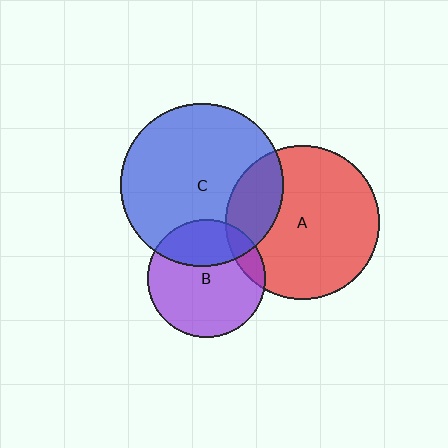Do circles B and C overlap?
Yes.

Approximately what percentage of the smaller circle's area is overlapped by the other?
Approximately 30%.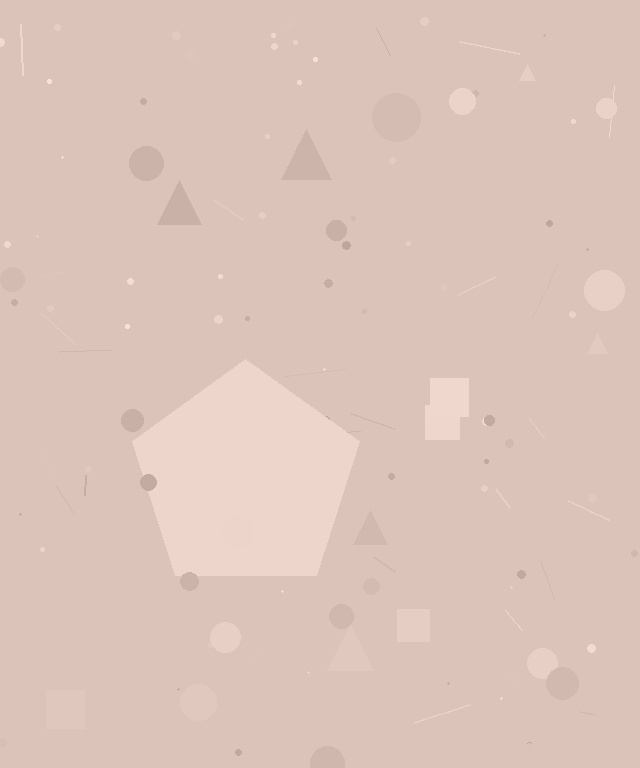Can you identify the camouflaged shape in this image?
The camouflaged shape is a pentagon.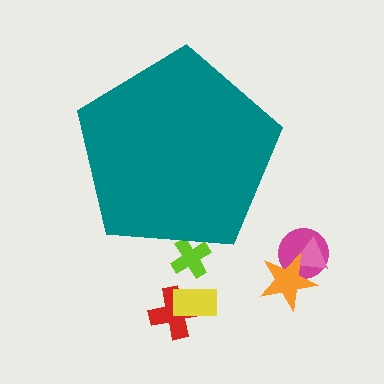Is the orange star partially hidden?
No, the orange star is fully visible.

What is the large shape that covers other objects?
A teal pentagon.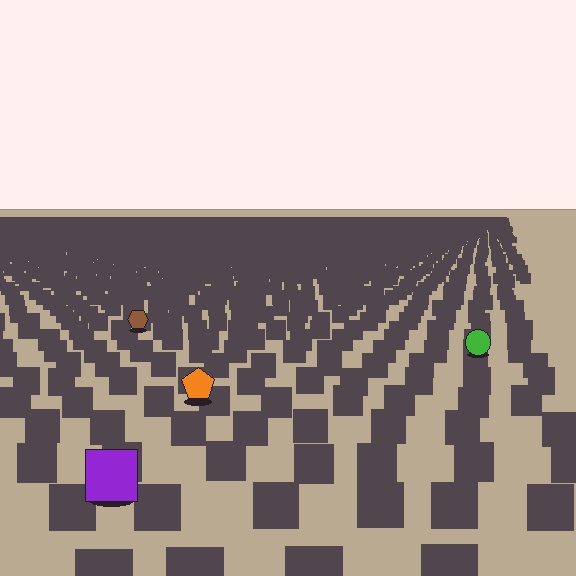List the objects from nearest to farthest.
From nearest to farthest: the purple square, the orange pentagon, the green circle, the brown hexagon.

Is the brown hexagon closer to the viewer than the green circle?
No. The green circle is closer — you can tell from the texture gradient: the ground texture is coarser near it.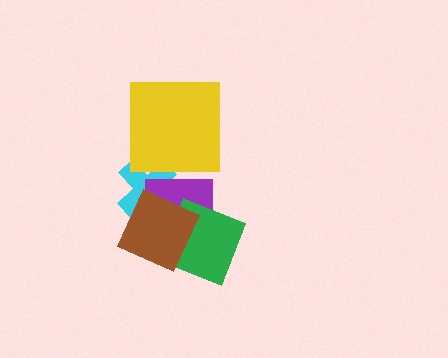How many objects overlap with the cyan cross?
3 objects overlap with the cyan cross.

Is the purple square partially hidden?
Yes, it is partially covered by another shape.